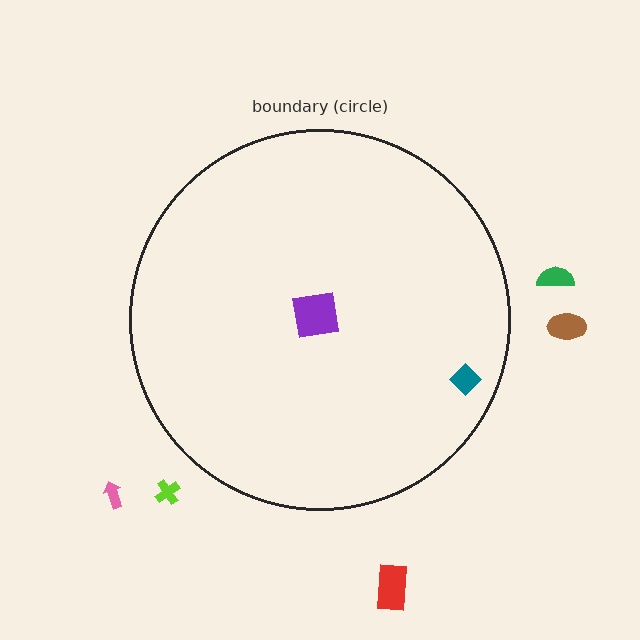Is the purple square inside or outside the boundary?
Inside.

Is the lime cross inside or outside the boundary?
Outside.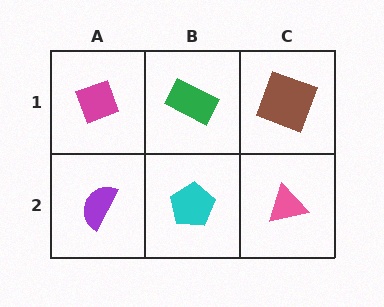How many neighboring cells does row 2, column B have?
3.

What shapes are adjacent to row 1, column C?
A pink triangle (row 2, column C), a green rectangle (row 1, column B).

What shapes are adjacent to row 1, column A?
A purple semicircle (row 2, column A), a green rectangle (row 1, column B).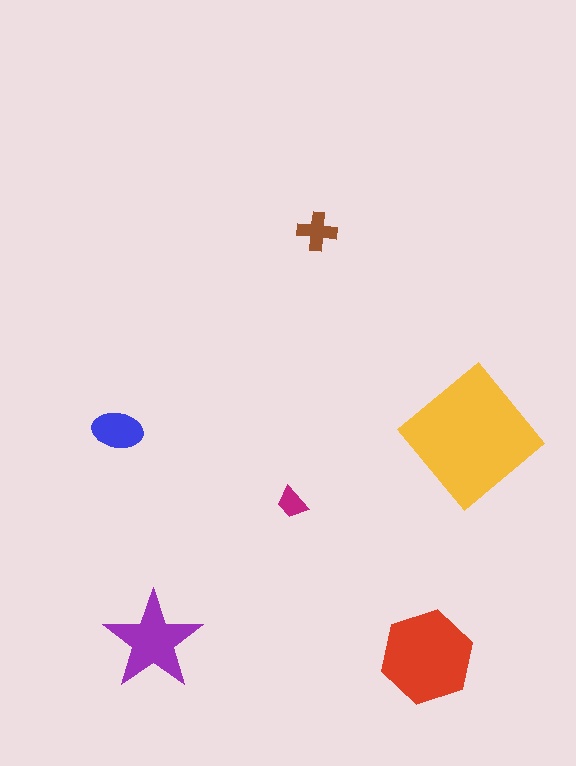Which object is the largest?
The yellow diamond.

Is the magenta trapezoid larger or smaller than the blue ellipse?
Smaller.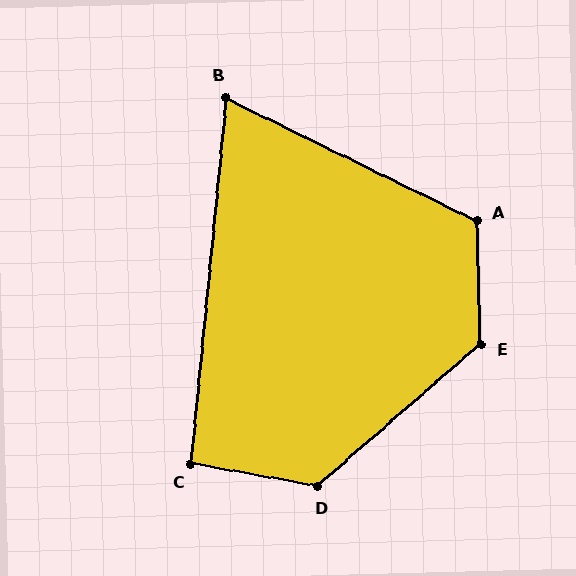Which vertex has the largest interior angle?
E, at approximately 129 degrees.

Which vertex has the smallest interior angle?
B, at approximately 69 degrees.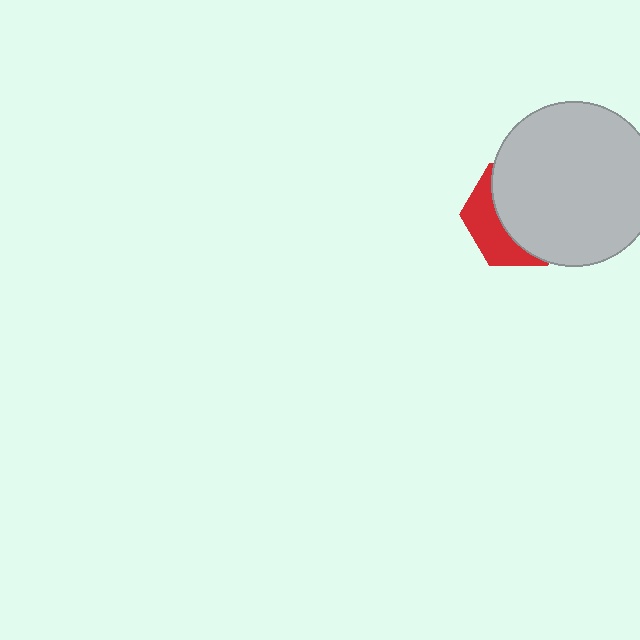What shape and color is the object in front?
The object in front is a light gray circle.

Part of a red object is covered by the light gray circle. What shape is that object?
It is a hexagon.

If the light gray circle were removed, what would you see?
You would see the complete red hexagon.